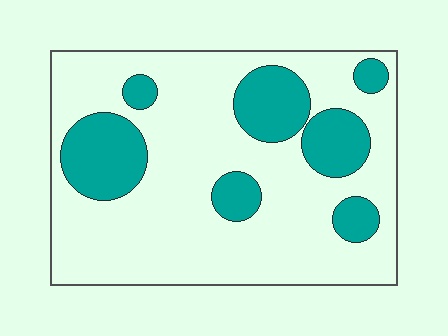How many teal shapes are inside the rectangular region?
7.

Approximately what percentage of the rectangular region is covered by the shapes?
Approximately 25%.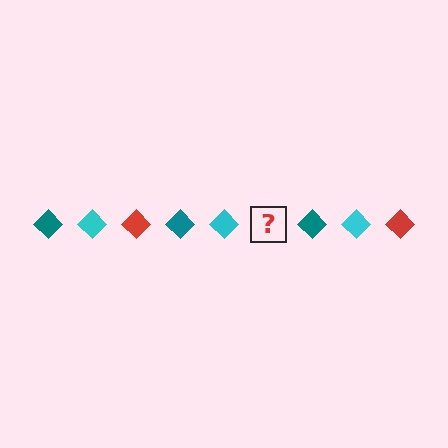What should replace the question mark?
The question mark should be replaced with a red diamond.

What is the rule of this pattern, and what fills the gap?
The rule is that the pattern cycles through teal, cyan, red diamonds. The gap should be filled with a red diamond.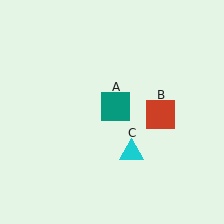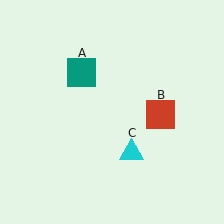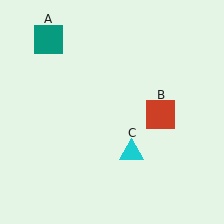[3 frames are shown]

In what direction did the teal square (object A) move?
The teal square (object A) moved up and to the left.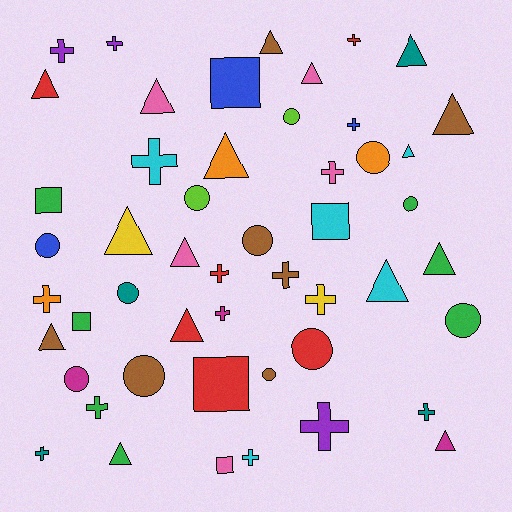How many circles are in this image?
There are 12 circles.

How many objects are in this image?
There are 50 objects.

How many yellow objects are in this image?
There are 2 yellow objects.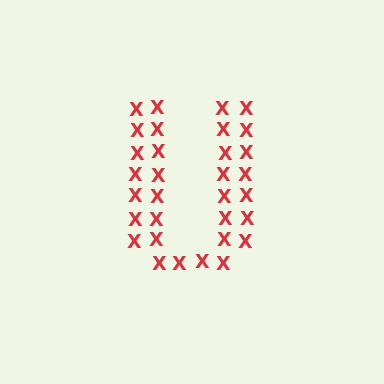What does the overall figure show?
The overall figure shows the letter U.